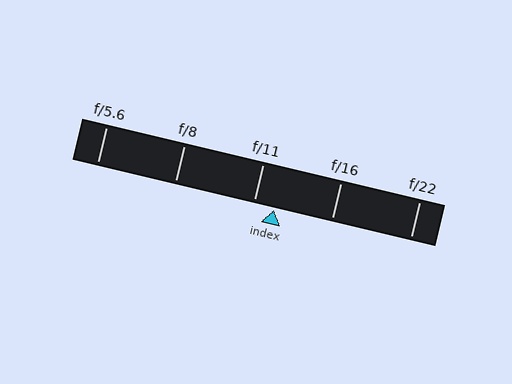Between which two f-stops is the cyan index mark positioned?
The index mark is between f/11 and f/16.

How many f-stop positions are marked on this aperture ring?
There are 5 f-stop positions marked.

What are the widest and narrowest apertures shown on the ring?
The widest aperture shown is f/5.6 and the narrowest is f/22.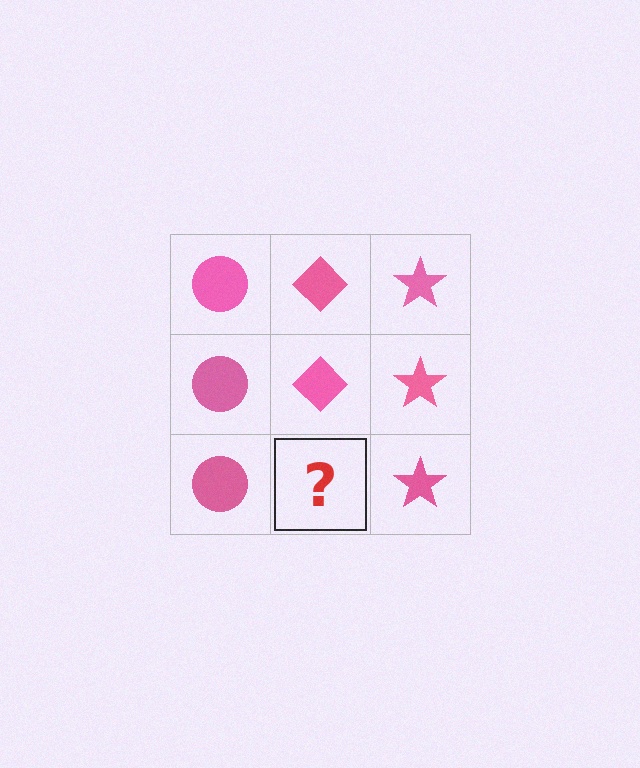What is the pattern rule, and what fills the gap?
The rule is that each column has a consistent shape. The gap should be filled with a pink diamond.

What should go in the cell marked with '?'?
The missing cell should contain a pink diamond.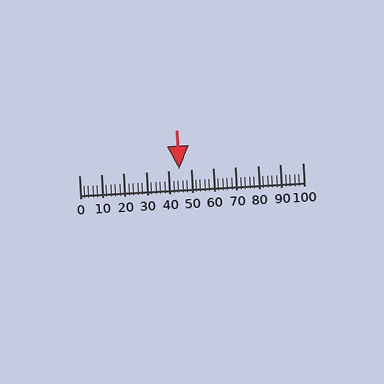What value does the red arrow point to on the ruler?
The red arrow points to approximately 45.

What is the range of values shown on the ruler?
The ruler shows values from 0 to 100.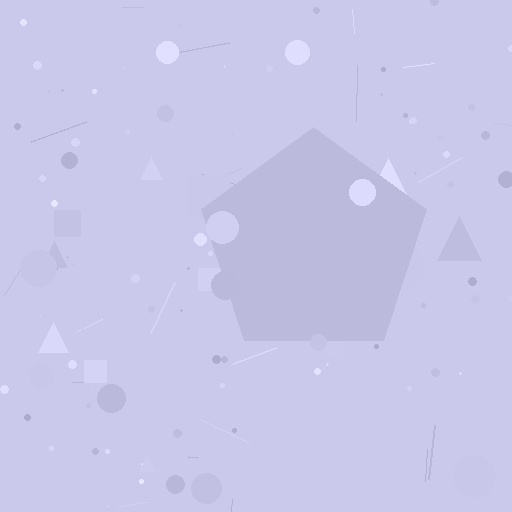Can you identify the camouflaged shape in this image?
The camouflaged shape is a pentagon.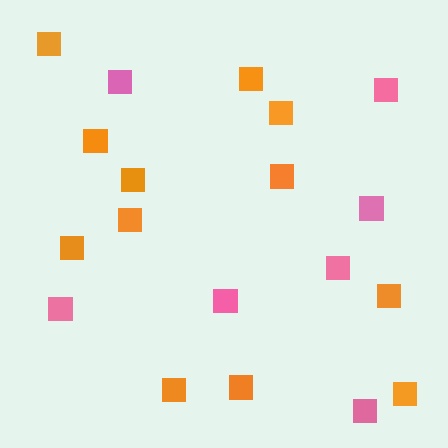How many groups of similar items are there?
There are 2 groups: one group of pink squares (7) and one group of orange squares (12).